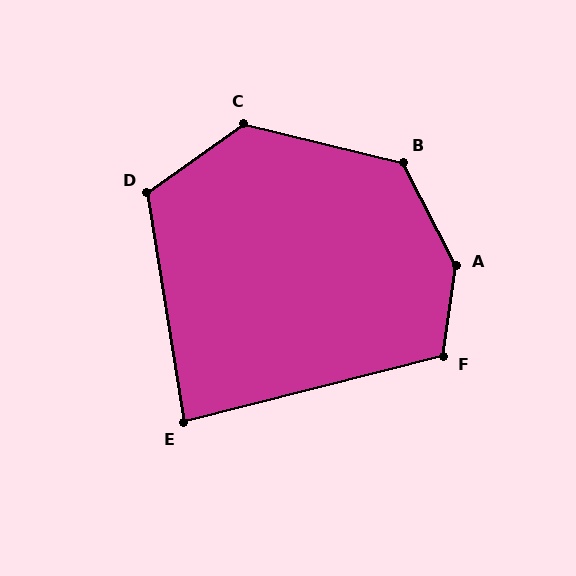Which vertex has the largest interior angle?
A, at approximately 144 degrees.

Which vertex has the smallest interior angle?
E, at approximately 85 degrees.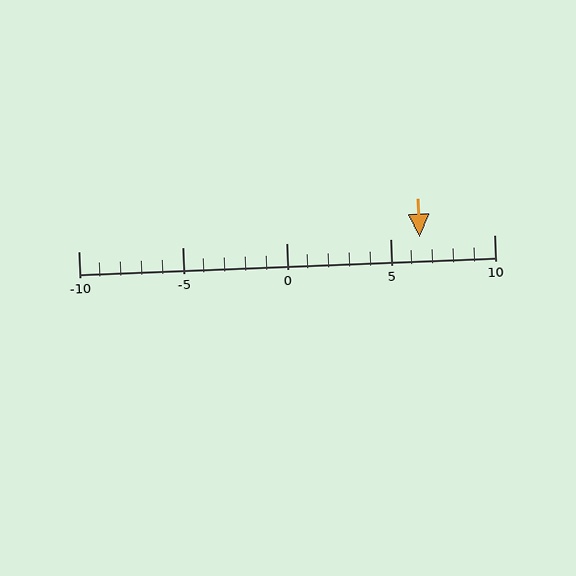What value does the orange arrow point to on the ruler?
The orange arrow points to approximately 6.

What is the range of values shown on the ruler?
The ruler shows values from -10 to 10.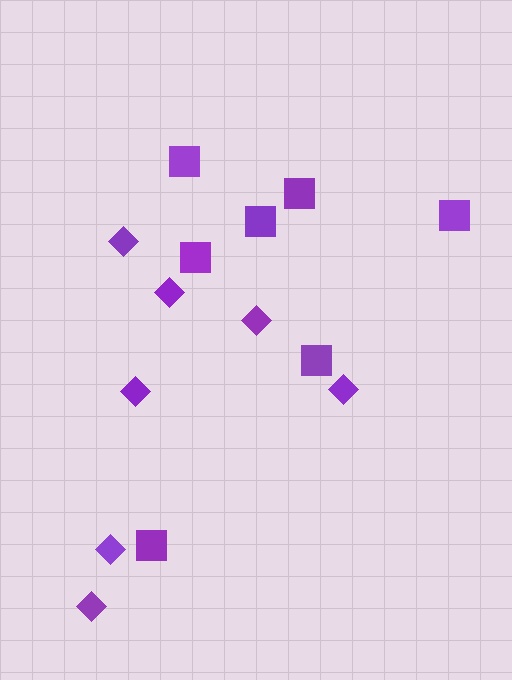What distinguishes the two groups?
There are 2 groups: one group of diamonds (7) and one group of squares (7).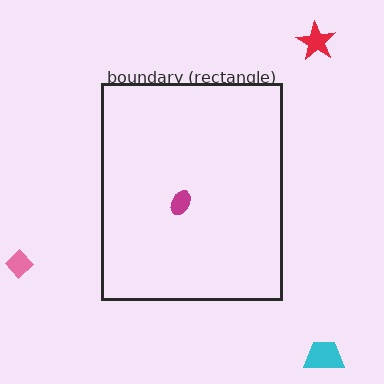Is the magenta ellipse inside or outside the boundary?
Inside.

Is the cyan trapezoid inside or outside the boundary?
Outside.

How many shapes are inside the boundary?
1 inside, 3 outside.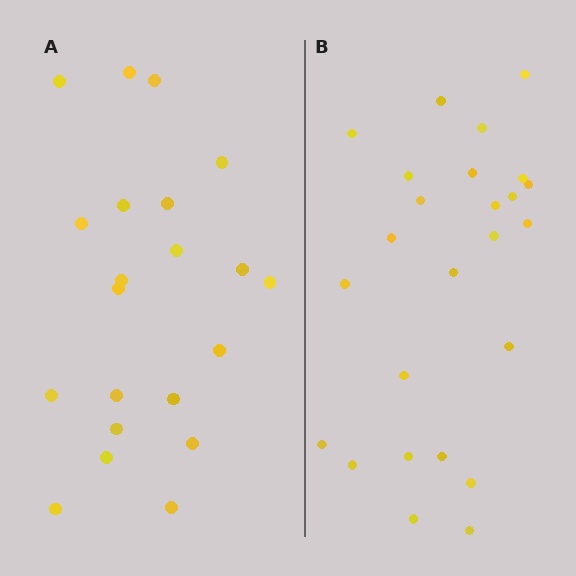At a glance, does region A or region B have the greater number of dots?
Region B (the right region) has more dots.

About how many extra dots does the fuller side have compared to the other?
Region B has about 4 more dots than region A.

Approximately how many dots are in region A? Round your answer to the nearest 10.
About 20 dots. (The exact count is 21, which rounds to 20.)